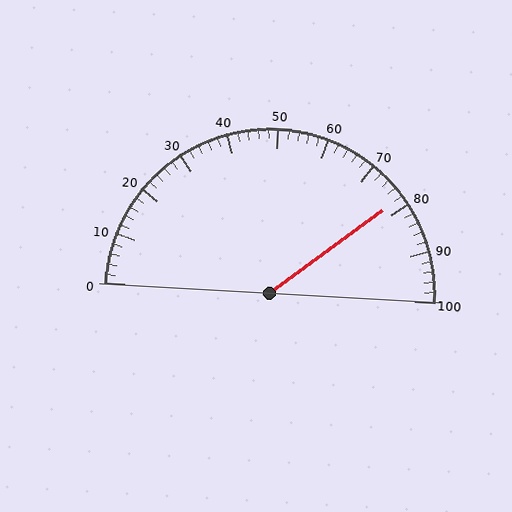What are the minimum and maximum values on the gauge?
The gauge ranges from 0 to 100.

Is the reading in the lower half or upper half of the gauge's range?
The reading is in the upper half of the range (0 to 100).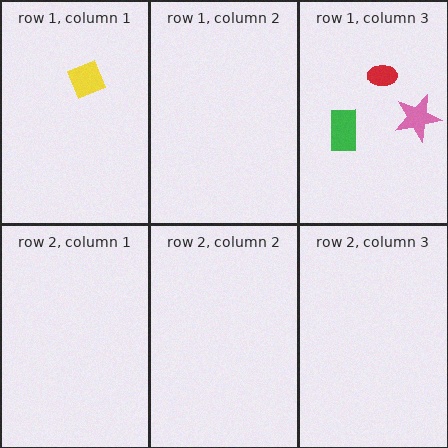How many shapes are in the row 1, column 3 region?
3.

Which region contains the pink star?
The row 1, column 3 region.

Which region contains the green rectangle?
The row 1, column 3 region.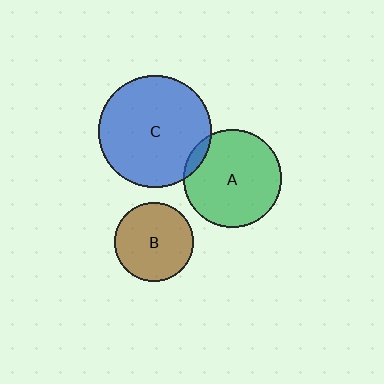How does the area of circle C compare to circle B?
Approximately 2.0 times.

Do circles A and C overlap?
Yes.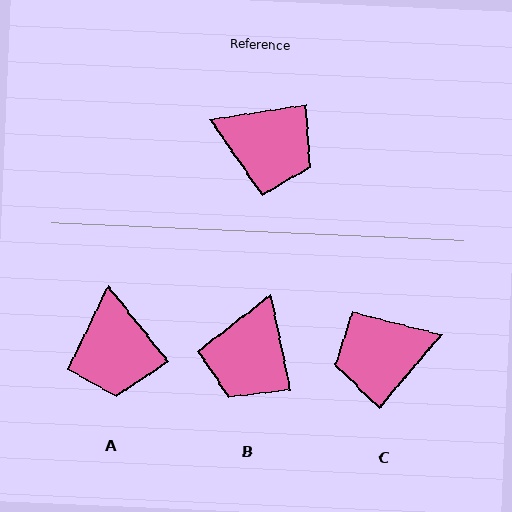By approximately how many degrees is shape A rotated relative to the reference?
Approximately 60 degrees clockwise.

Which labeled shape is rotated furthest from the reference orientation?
C, about 139 degrees away.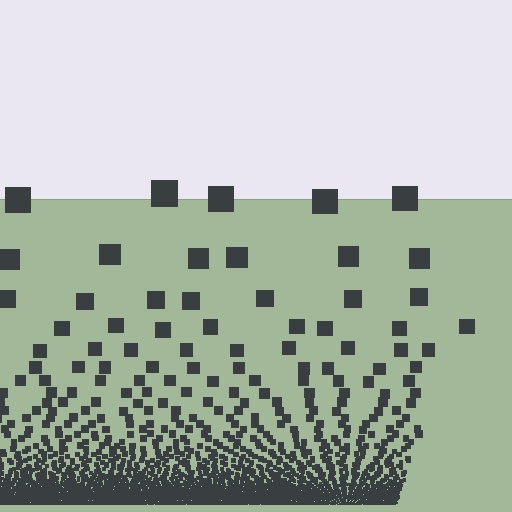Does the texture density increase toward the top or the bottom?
Density increases toward the bottom.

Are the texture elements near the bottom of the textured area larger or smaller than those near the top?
Smaller. The gradient is inverted — elements near the bottom are smaller and denser.